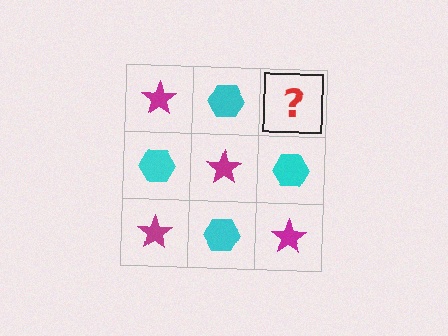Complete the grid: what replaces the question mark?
The question mark should be replaced with a magenta star.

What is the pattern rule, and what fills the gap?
The rule is that it alternates magenta star and cyan hexagon in a checkerboard pattern. The gap should be filled with a magenta star.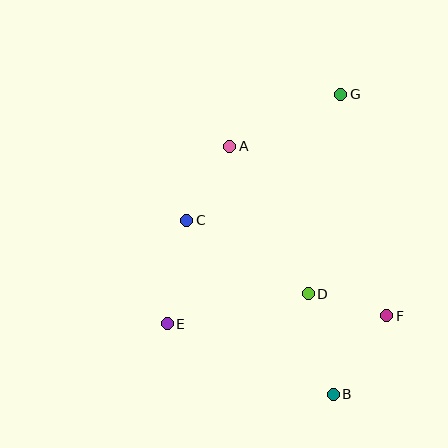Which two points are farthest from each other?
Points B and G are farthest from each other.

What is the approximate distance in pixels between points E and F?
The distance between E and F is approximately 220 pixels.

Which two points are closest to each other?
Points D and F are closest to each other.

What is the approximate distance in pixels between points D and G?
The distance between D and G is approximately 202 pixels.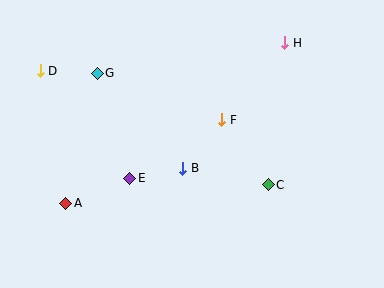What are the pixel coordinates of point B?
Point B is at (183, 168).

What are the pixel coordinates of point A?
Point A is at (66, 203).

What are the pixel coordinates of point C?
Point C is at (268, 185).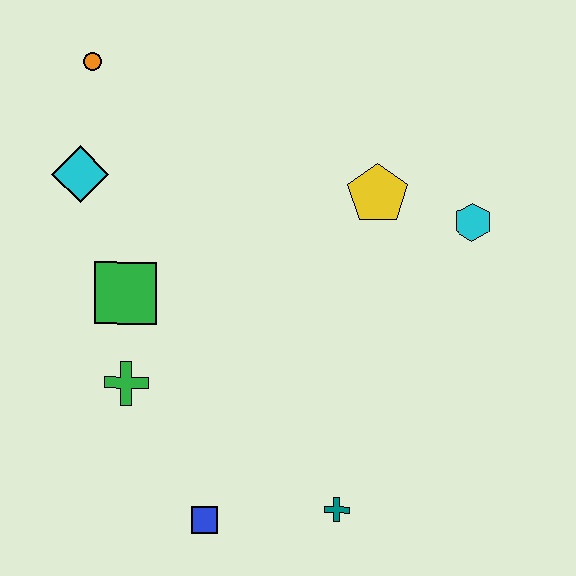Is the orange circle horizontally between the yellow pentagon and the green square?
No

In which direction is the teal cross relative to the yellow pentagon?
The teal cross is below the yellow pentagon.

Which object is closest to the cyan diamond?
The orange circle is closest to the cyan diamond.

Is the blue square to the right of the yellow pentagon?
No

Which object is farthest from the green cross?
The cyan hexagon is farthest from the green cross.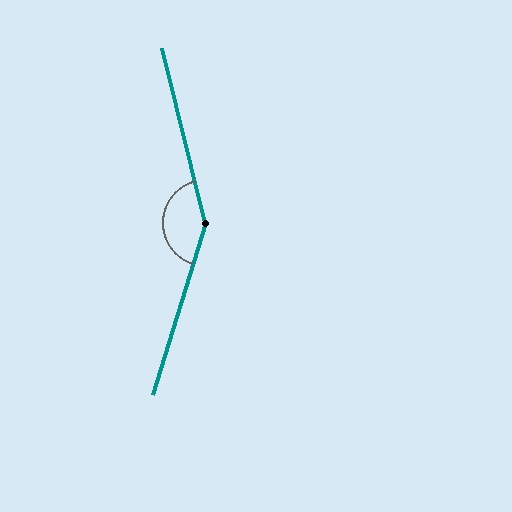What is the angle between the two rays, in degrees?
Approximately 149 degrees.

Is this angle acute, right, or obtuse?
It is obtuse.